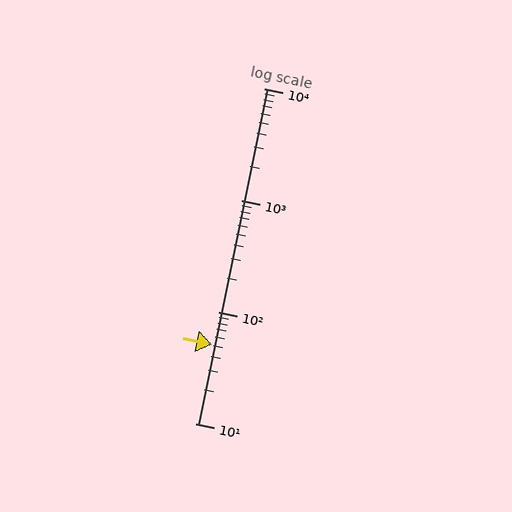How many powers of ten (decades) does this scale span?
The scale spans 3 decades, from 10 to 10000.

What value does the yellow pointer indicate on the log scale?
The pointer indicates approximately 51.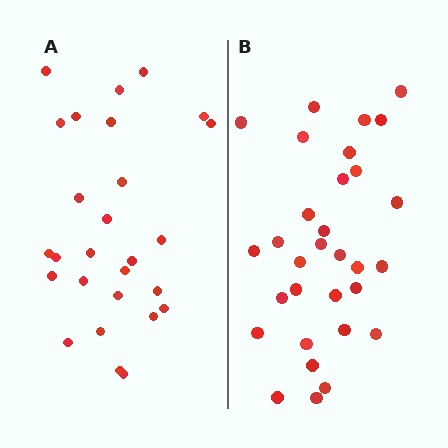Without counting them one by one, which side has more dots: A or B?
Region B (the right region) has more dots.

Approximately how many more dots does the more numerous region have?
Region B has about 4 more dots than region A.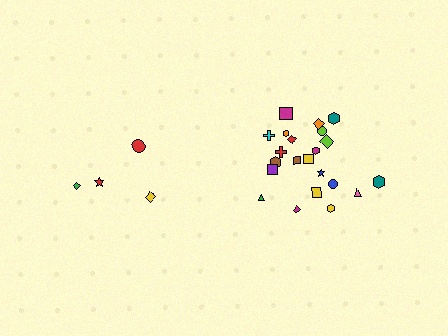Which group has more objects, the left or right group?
The right group.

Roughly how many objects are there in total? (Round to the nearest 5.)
Roughly 25 objects in total.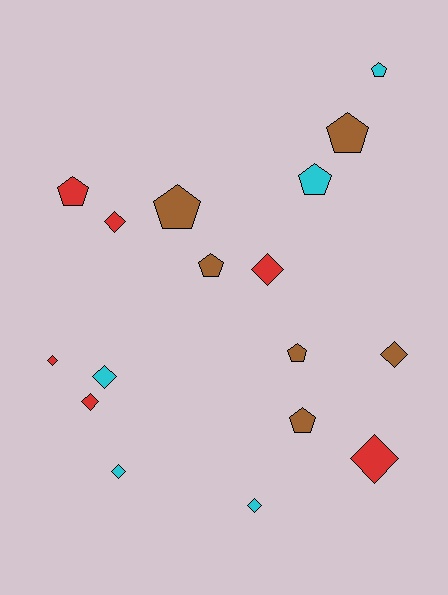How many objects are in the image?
There are 17 objects.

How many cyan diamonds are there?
There are 3 cyan diamonds.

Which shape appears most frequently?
Diamond, with 9 objects.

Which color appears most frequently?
Brown, with 6 objects.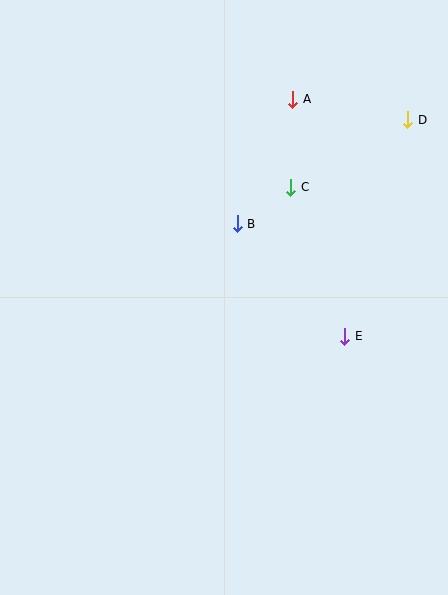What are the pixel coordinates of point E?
Point E is at (345, 336).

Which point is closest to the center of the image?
Point B at (237, 224) is closest to the center.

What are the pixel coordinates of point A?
Point A is at (293, 99).